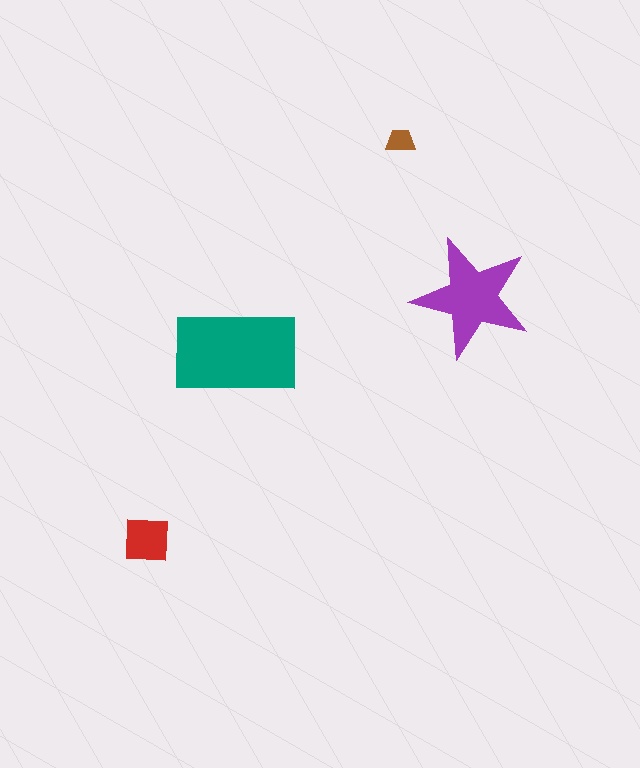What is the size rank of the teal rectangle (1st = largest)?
1st.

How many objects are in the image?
There are 4 objects in the image.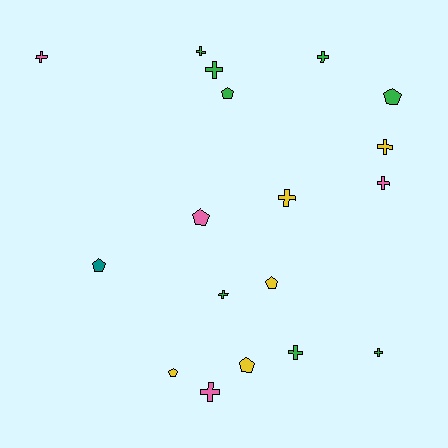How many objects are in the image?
There are 18 objects.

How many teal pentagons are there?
There is 1 teal pentagon.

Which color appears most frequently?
Green, with 8 objects.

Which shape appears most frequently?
Cross, with 11 objects.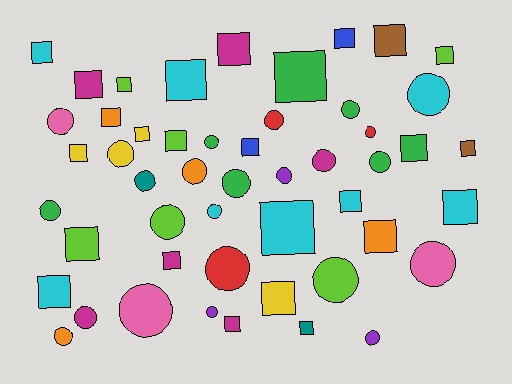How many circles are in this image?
There are 24 circles.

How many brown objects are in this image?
There are 2 brown objects.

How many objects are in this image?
There are 50 objects.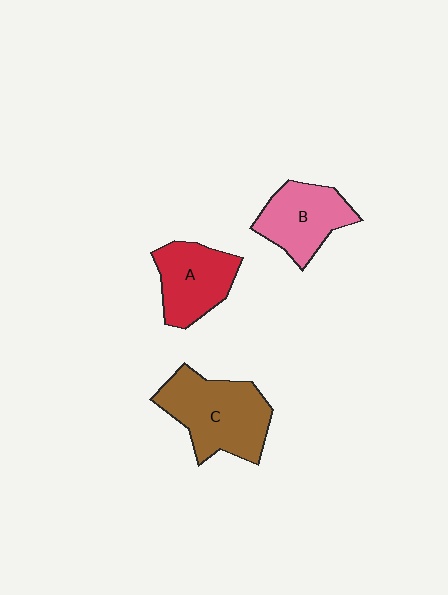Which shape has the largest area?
Shape C (brown).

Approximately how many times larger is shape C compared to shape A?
Approximately 1.4 times.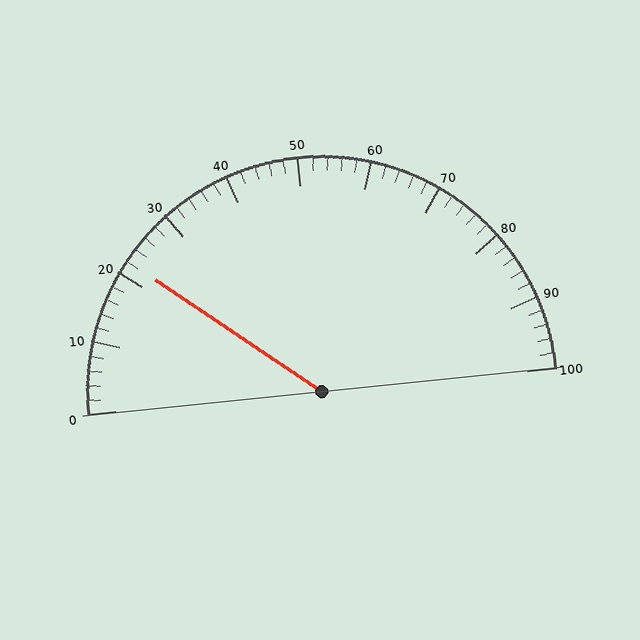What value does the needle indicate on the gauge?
The needle indicates approximately 22.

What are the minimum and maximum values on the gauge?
The gauge ranges from 0 to 100.